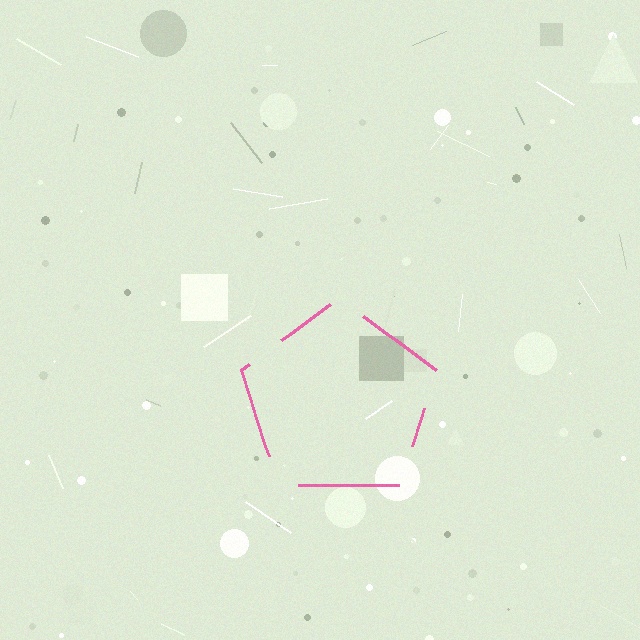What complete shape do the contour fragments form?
The contour fragments form a pentagon.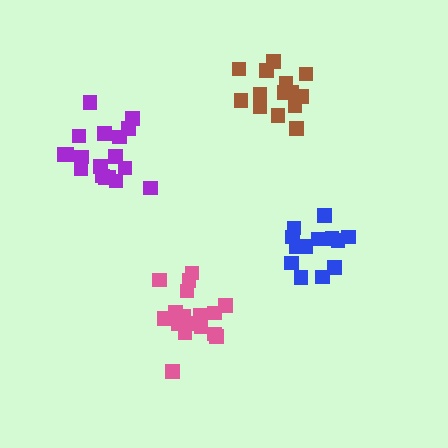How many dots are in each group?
Group 1: 14 dots, Group 2: 13 dots, Group 3: 18 dots, Group 4: 17 dots (62 total).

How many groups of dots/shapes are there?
There are 4 groups.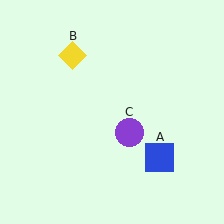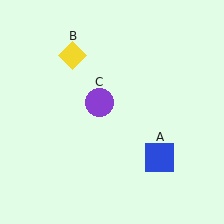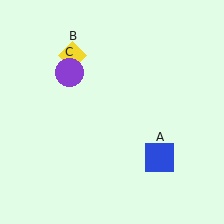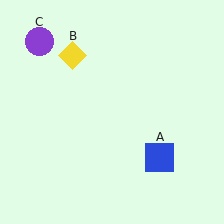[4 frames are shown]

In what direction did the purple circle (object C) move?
The purple circle (object C) moved up and to the left.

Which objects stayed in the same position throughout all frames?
Blue square (object A) and yellow diamond (object B) remained stationary.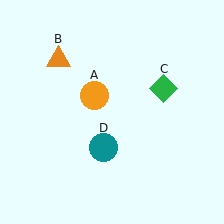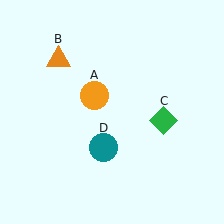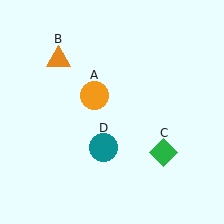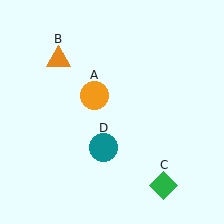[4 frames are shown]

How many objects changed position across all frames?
1 object changed position: green diamond (object C).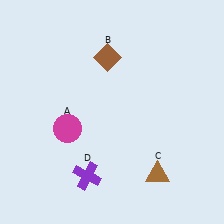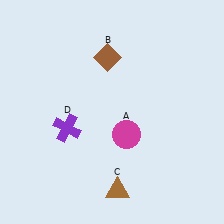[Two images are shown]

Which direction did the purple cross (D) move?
The purple cross (D) moved up.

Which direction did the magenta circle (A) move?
The magenta circle (A) moved right.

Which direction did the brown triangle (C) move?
The brown triangle (C) moved left.